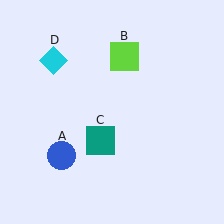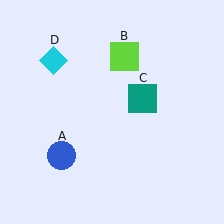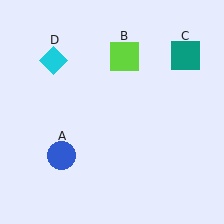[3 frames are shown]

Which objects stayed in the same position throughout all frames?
Blue circle (object A) and lime square (object B) and cyan diamond (object D) remained stationary.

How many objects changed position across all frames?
1 object changed position: teal square (object C).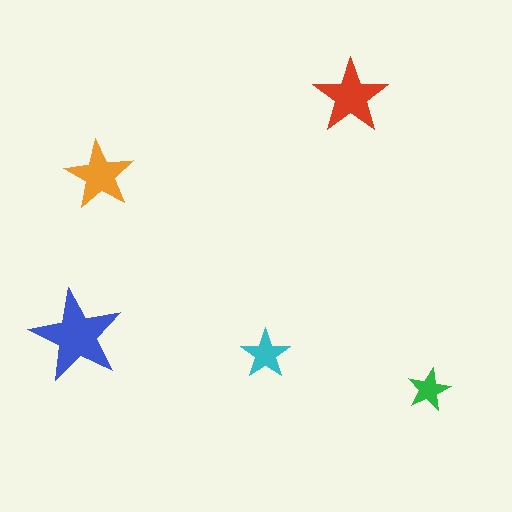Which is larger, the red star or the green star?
The red one.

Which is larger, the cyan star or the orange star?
The orange one.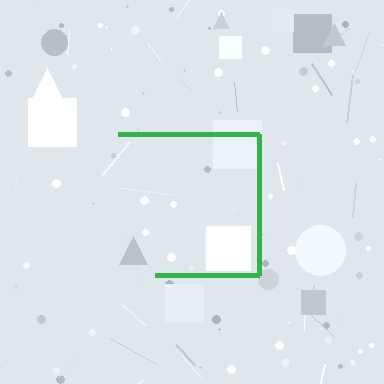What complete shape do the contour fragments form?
The contour fragments form a square.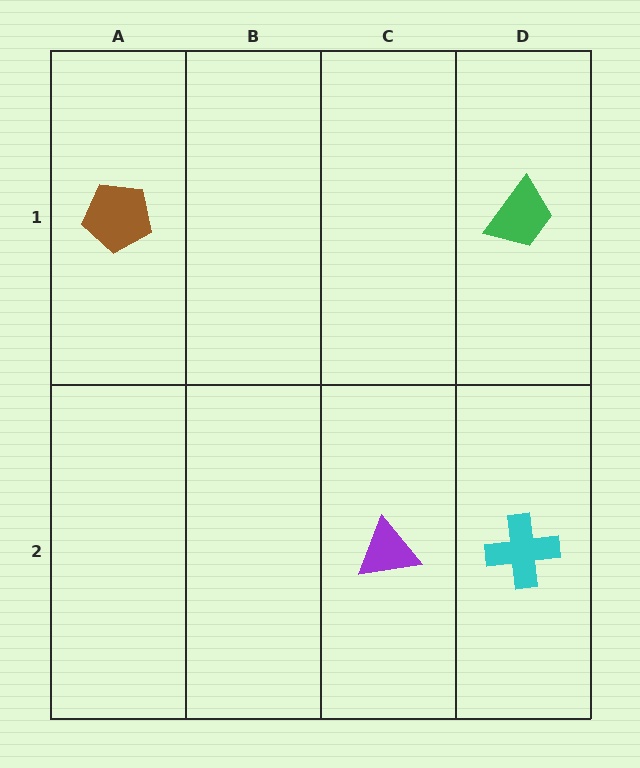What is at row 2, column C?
A purple triangle.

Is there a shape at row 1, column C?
No, that cell is empty.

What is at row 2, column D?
A cyan cross.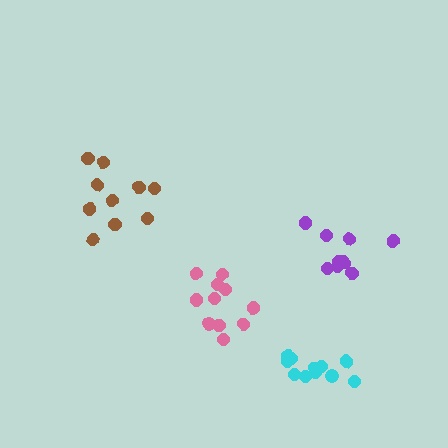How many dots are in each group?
Group 1: 10 dots, Group 2: 11 dots, Group 3: 10 dots, Group 4: 11 dots (42 total).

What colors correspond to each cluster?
The clusters are colored: brown, pink, purple, cyan.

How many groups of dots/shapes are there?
There are 4 groups.